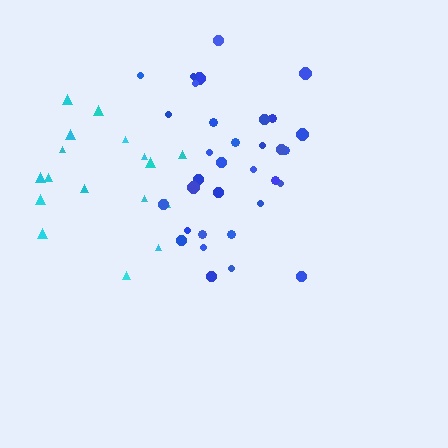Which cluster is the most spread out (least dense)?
Cyan.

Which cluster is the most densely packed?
Blue.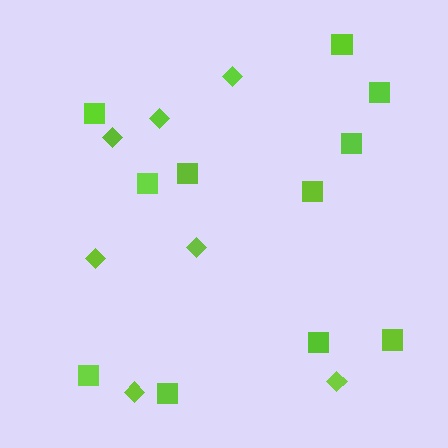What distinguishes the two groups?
There are 2 groups: one group of diamonds (7) and one group of squares (11).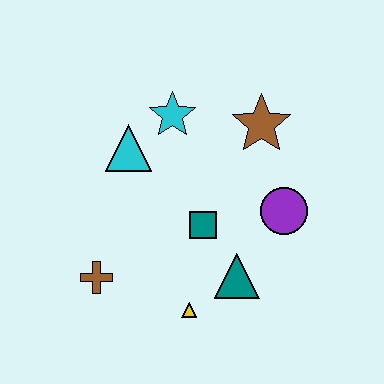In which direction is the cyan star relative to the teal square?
The cyan star is above the teal square.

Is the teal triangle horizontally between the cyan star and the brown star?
Yes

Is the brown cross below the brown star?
Yes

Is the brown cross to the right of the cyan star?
No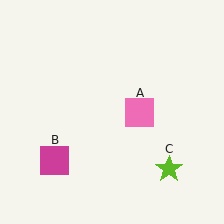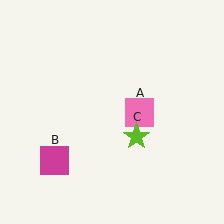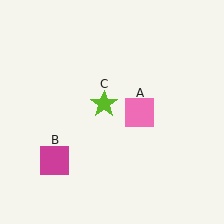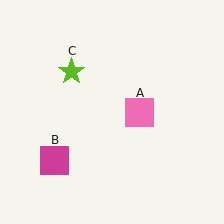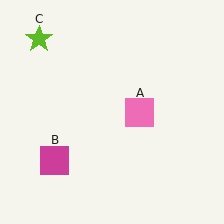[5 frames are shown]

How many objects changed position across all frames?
1 object changed position: lime star (object C).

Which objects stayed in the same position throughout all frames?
Pink square (object A) and magenta square (object B) remained stationary.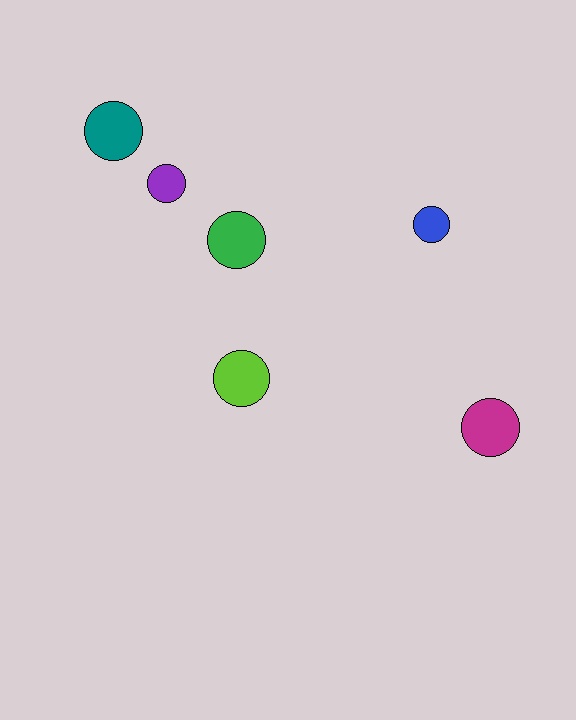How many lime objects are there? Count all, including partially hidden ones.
There is 1 lime object.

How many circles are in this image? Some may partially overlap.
There are 6 circles.